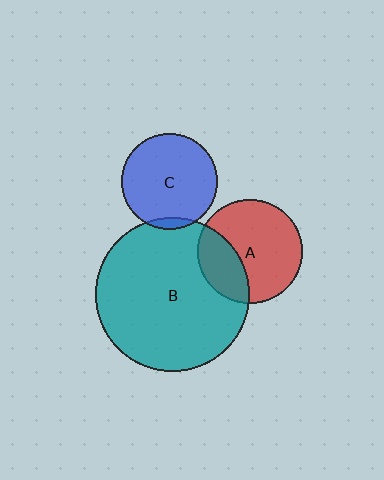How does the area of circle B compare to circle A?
Approximately 2.2 times.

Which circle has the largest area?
Circle B (teal).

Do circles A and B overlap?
Yes.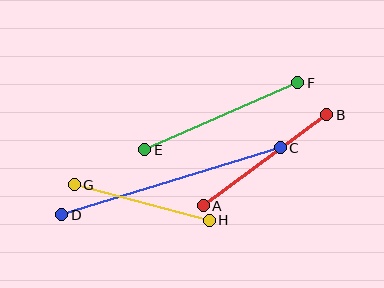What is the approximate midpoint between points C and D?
The midpoint is at approximately (171, 181) pixels.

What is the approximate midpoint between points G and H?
The midpoint is at approximately (142, 202) pixels.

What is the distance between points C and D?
The distance is approximately 229 pixels.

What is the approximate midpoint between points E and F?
The midpoint is at approximately (221, 116) pixels.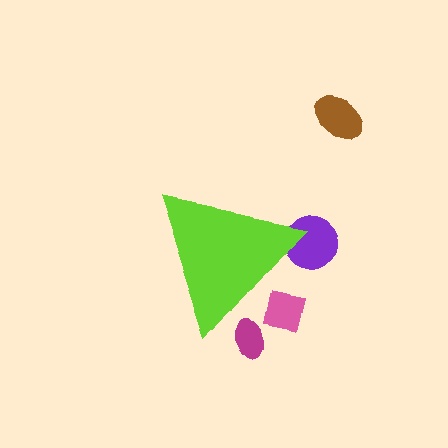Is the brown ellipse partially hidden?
No, the brown ellipse is fully visible.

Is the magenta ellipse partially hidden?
Yes, the magenta ellipse is partially hidden behind the lime triangle.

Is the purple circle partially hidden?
Yes, the purple circle is partially hidden behind the lime triangle.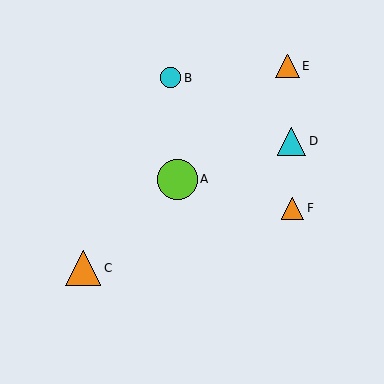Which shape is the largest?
The lime circle (labeled A) is the largest.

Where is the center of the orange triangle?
The center of the orange triangle is at (287, 66).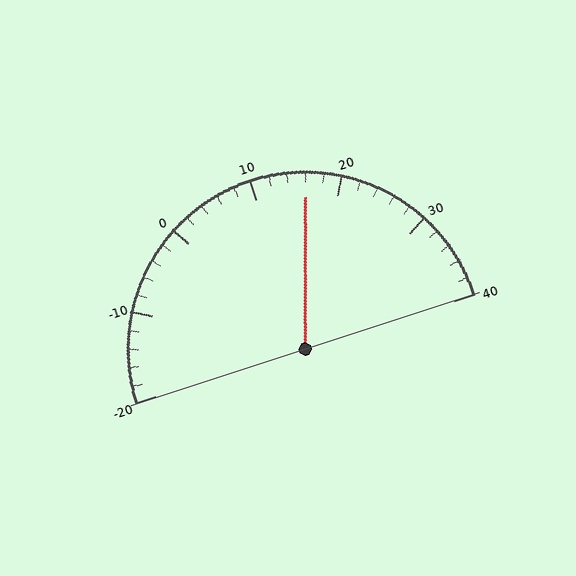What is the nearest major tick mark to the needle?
The nearest major tick mark is 20.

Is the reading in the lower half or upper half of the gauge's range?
The reading is in the upper half of the range (-20 to 40).